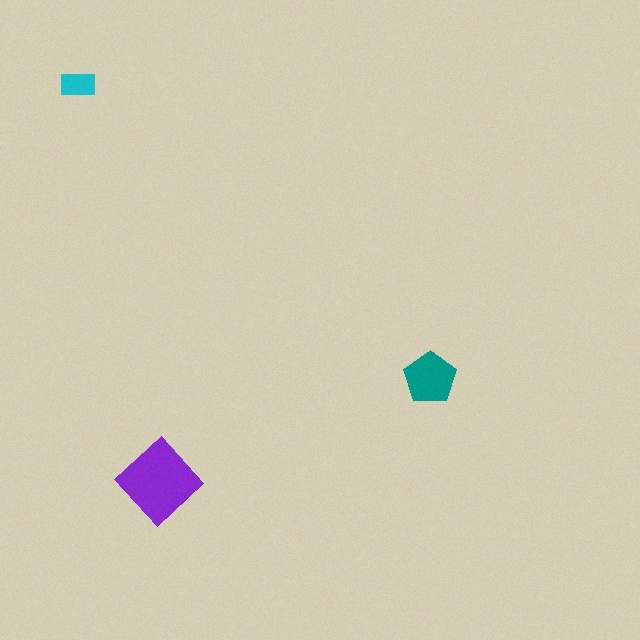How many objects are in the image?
There are 3 objects in the image.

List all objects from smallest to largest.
The cyan rectangle, the teal pentagon, the purple diamond.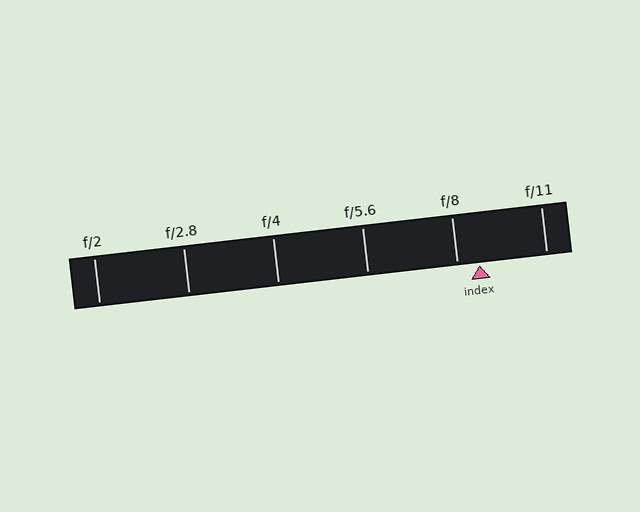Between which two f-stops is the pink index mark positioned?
The index mark is between f/8 and f/11.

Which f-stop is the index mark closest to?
The index mark is closest to f/8.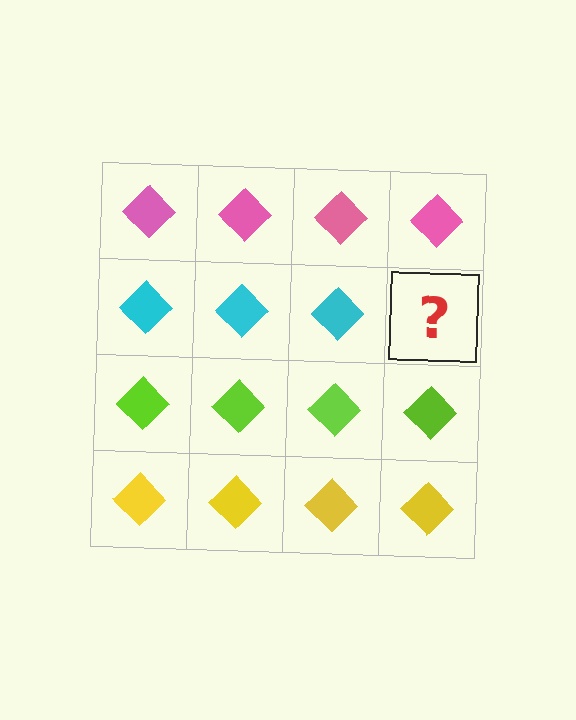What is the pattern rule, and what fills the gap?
The rule is that each row has a consistent color. The gap should be filled with a cyan diamond.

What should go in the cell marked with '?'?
The missing cell should contain a cyan diamond.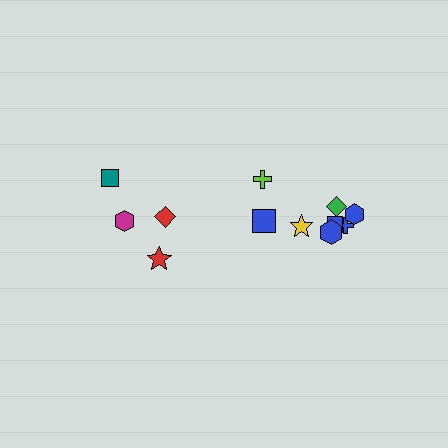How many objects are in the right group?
There are 8 objects.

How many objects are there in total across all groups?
There are 12 objects.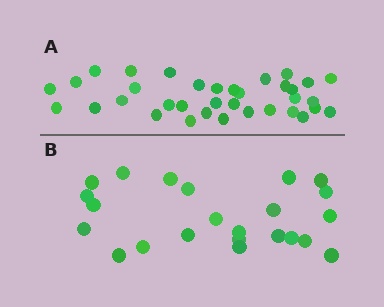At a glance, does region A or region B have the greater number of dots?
Region A (the top region) has more dots.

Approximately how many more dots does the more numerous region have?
Region A has roughly 12 or so more dots than region B.